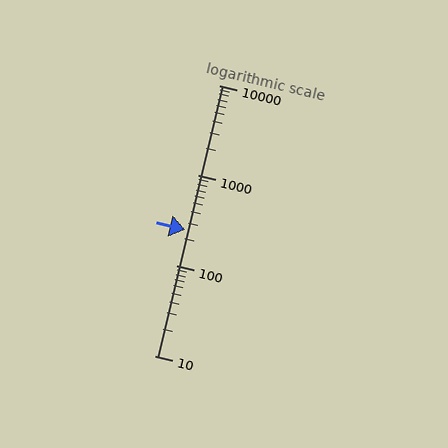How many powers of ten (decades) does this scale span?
The scale spans 3 decades, from 10 to 10000.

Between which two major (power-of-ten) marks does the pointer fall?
The pointer is between 100 and 1000.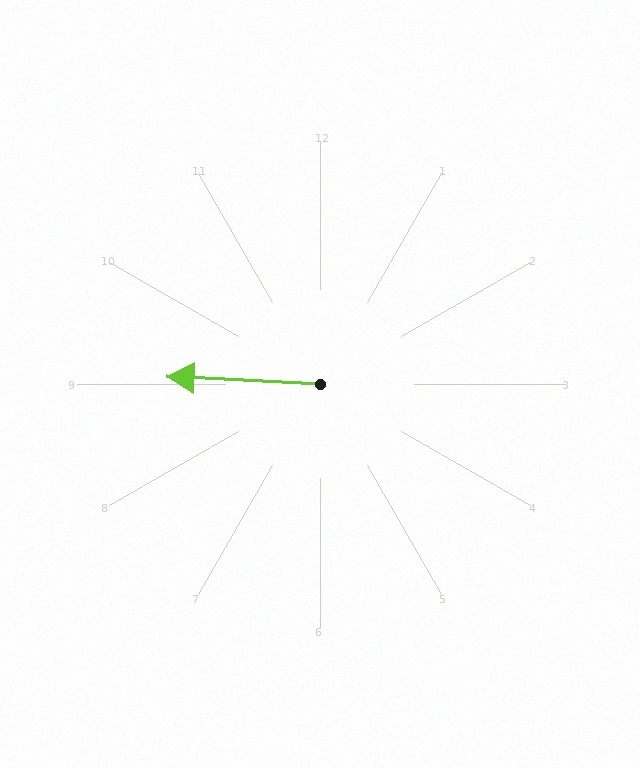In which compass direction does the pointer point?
West.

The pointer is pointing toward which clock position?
Roughly 9 o'clock.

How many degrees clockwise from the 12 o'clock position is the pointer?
Approximately 273 degrees.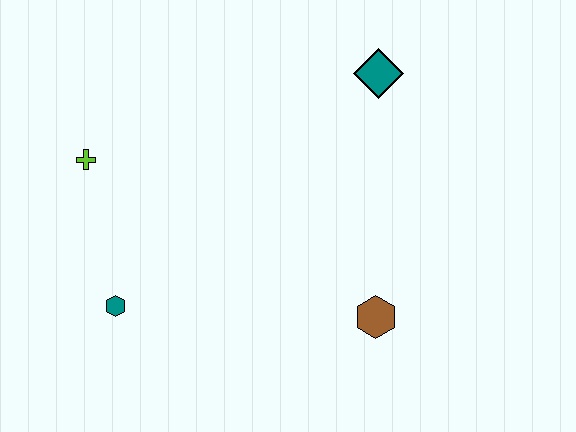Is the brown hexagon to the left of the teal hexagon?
No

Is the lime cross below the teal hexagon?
No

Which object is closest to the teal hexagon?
The lime cross is closest to the teal hexagon.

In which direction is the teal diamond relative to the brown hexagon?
The teal diamond is above the brown hexagon.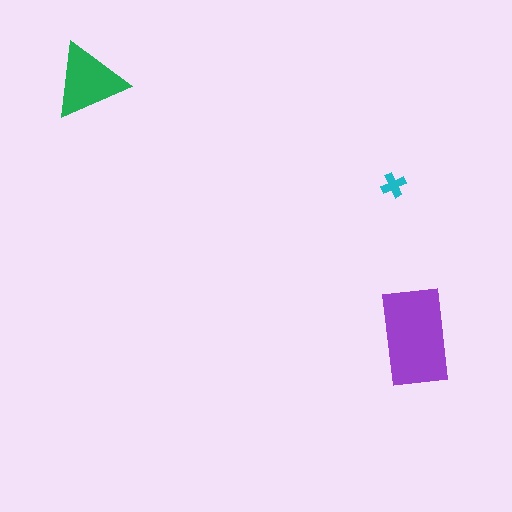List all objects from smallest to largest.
The cyan cross, the green triangle, the purple rectangle.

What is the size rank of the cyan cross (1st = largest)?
3rd.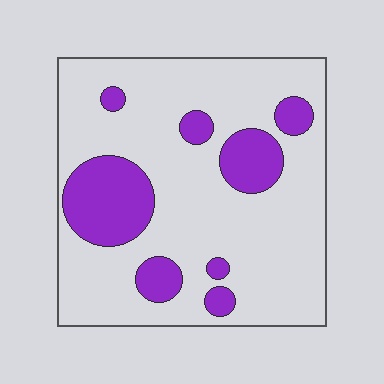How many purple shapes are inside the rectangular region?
8.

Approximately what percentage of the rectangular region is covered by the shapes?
Approximately 20%.